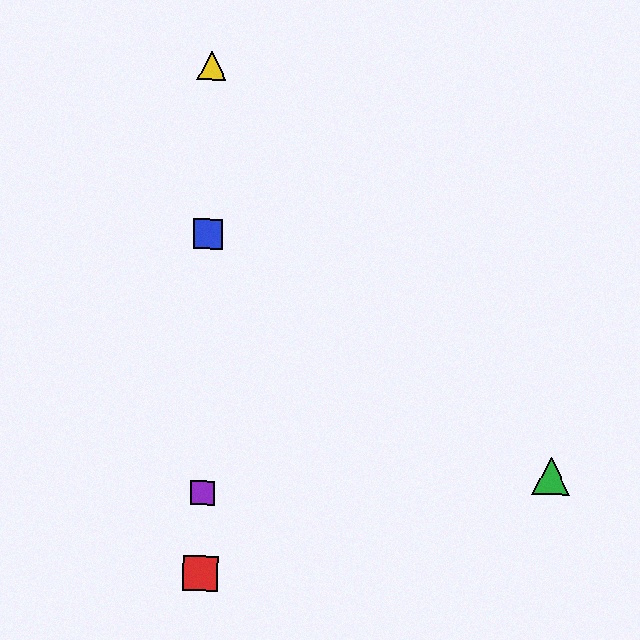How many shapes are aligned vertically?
4 shapes (the red square, the blue square, the yellow triangle, the purple square) are aligned vertically.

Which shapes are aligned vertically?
The red square, the blue square, the yellow triangle, the purple square are aligned vertically.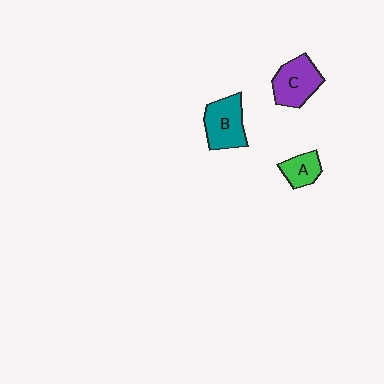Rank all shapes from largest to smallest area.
From largest to smallest: B (teal), C (purple), A (green).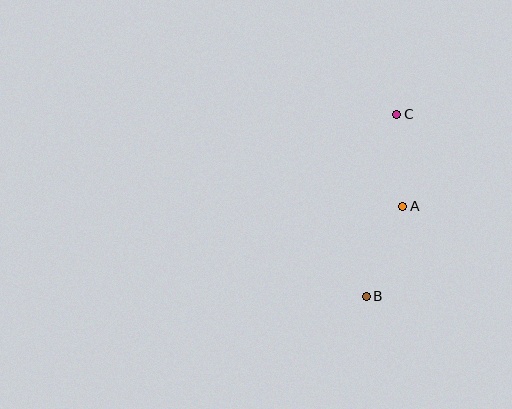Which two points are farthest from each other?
Points B and C are farthest from each other.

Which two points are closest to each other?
Points A and C are closest to each other.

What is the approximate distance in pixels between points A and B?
The distance between A and B is approximately 97 pixels.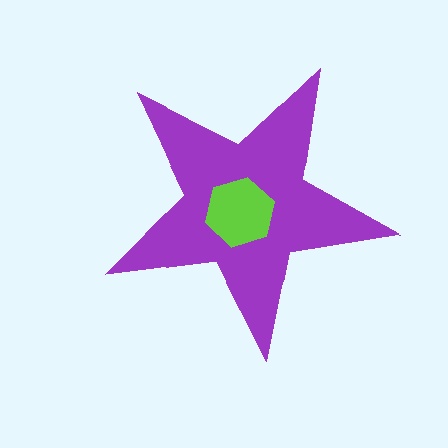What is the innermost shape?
The lime hexagon.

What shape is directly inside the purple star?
The lime hexagon.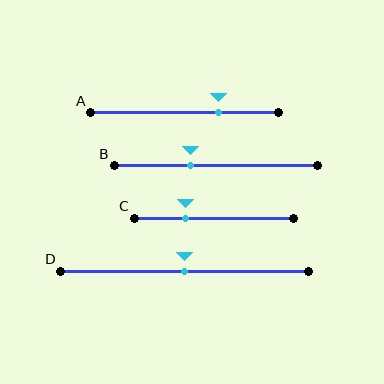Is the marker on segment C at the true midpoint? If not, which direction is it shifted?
No, the marker on segment C is shifted to the left by about 18% of the segment length.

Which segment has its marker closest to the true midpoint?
Segment D has its marker closest to the true midpoint.